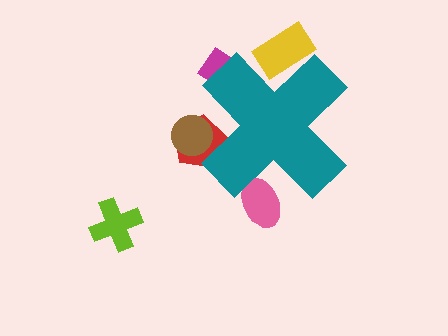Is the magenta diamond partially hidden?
Yes, the magenta diamond is partially hidden behind the teal cross.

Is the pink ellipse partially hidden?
Yes, the pink ellipse is partially hidden behind the teal cross.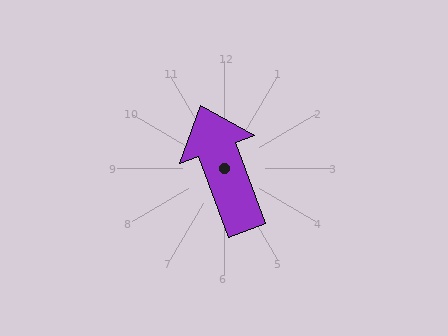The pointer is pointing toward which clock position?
Roughly 11 o'clock.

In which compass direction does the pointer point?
North.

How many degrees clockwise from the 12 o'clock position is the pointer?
Approximately 339 degrees.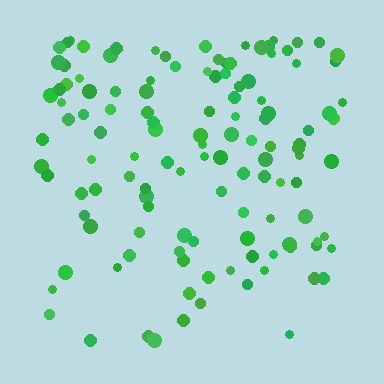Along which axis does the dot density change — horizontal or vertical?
Vertical.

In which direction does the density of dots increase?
From bottom to top, with the top side densest.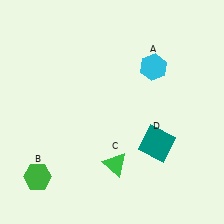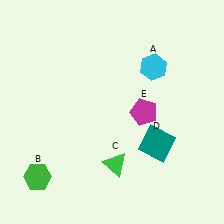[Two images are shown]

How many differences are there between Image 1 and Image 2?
There is 1 difference between the two images.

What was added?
A magenta pentagon (E) was added in Image 2.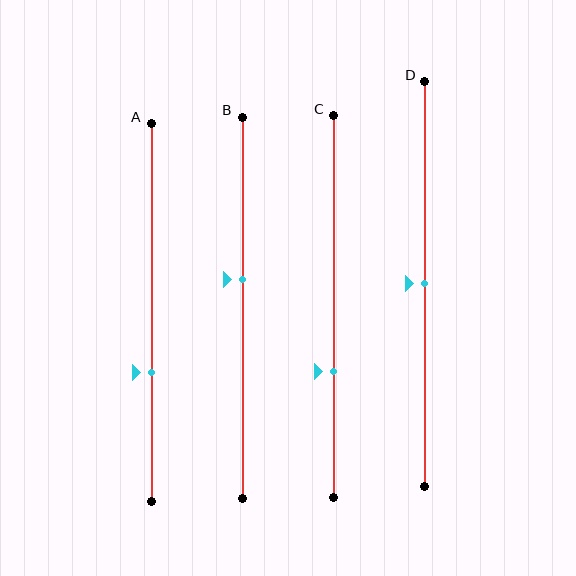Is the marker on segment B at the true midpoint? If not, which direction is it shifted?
No, the marker on segment B is shifted upward by about 7% of the segment length.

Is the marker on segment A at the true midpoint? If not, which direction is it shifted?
No, the marker on segment A is shifted downward by about 16% of the segment length.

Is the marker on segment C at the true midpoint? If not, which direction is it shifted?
No, the marker on segment C is shifted downward by about 17% of the segment length.